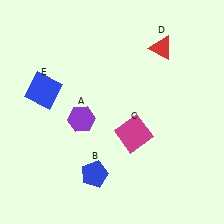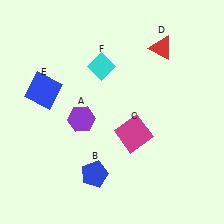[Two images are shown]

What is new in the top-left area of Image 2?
A cyan diamond (F) was added in the top-left area of Image 2.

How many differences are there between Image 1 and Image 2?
There is 1 difference between the two images.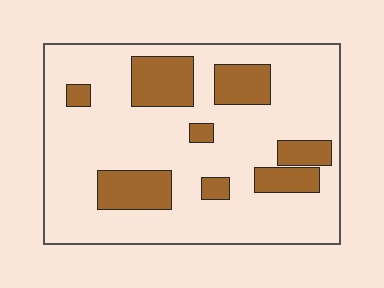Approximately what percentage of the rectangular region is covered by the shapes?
Approximately 20%.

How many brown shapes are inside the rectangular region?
8.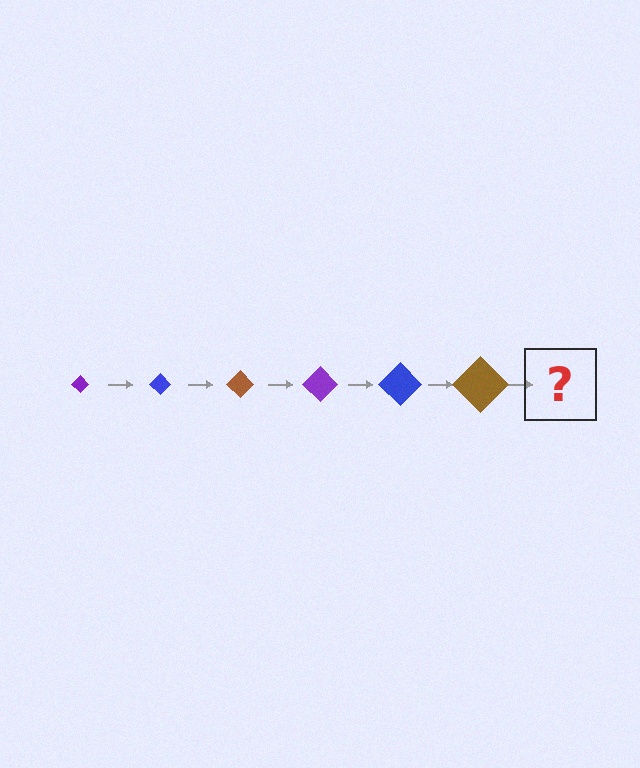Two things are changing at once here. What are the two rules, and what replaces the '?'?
The two rules are that the diamond grows larger each step and the color cycles through purple, blue, and brown. The '?' should be a purple diamond, larger than the previous one.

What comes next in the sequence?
The next element should be a purple diamond, larger than the previous one.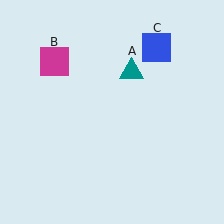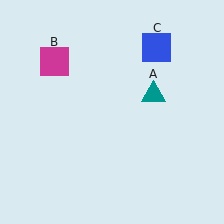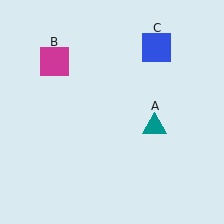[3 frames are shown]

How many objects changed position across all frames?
1 object changed position: teal triangle (object A).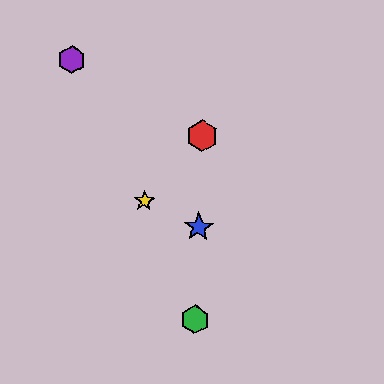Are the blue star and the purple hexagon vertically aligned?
No, the blue star is at x≈199 and the purple hexagon is at x≈72.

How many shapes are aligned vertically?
3 shapes (the red hexagon, the blue star, the green hexagon) are aligned vertically.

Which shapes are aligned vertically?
The red hexagon, the blue star, the green hexagon are aligned vertically.